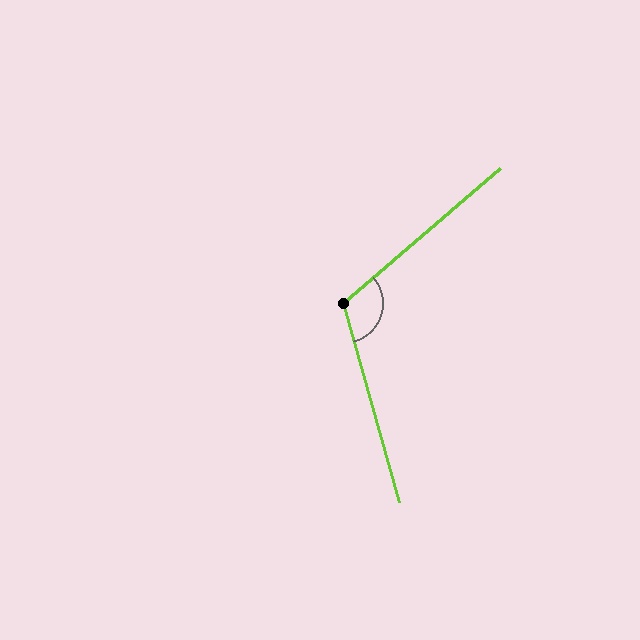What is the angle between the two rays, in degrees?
Approximately 115 degrees.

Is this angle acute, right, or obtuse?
It is obtuse.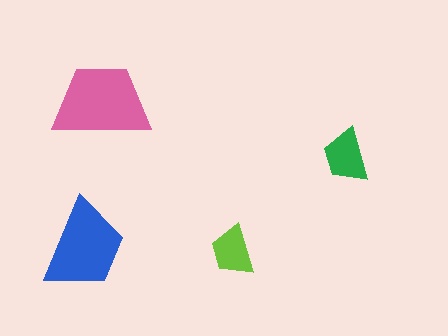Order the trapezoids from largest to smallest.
the pink one, the blue one, the green one, the lime one.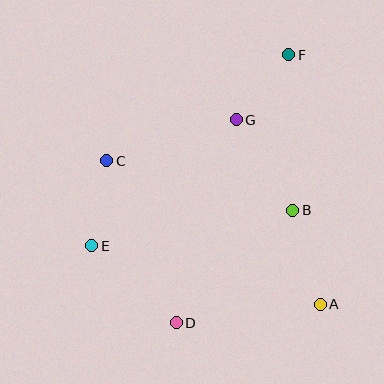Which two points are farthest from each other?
Points D and F are farthest from each other.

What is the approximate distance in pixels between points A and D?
The distance between A and D is approximately 145 pixels.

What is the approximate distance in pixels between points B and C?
The distance between B and C is approximately 192 pixels.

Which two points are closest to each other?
Points F and G are closest to each other.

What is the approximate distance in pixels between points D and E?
The distance between D and E is approximately 115 pixels.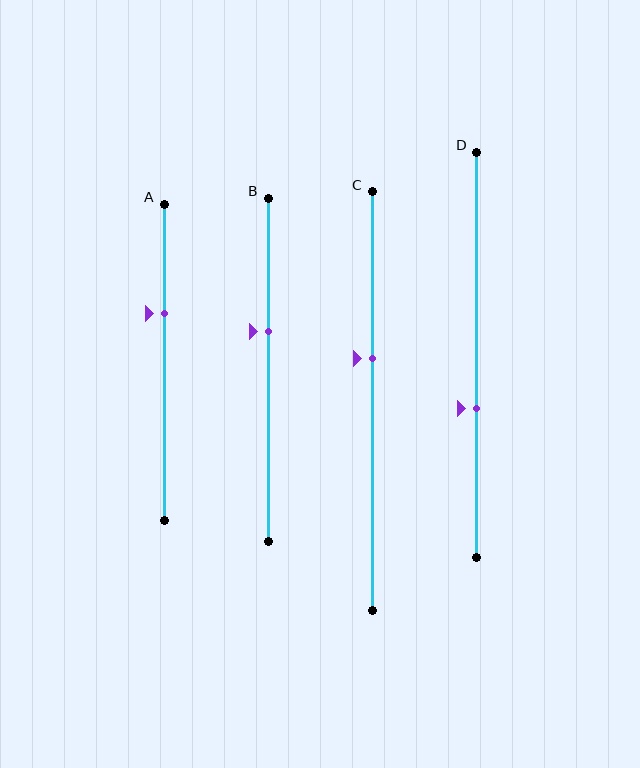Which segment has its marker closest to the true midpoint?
Segment C has its marker closest to the true midpoint.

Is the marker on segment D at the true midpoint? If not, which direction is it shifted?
No, the marker on segment D is shifted downward by about 13% of the segment length.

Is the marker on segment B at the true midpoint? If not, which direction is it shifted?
No, the marker on segment B is shifted upward by about 11% of the segment length.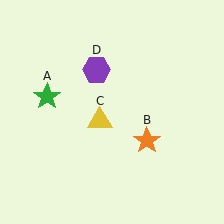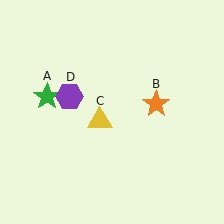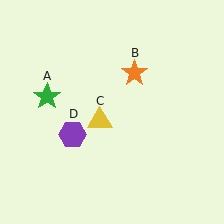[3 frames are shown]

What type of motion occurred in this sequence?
The orange star (object B), purple hexagon (object D) rotated counterclockwise around the center of the scene.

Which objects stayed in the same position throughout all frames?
Green star (object A) and yellow triangle (object C) remained stationary.